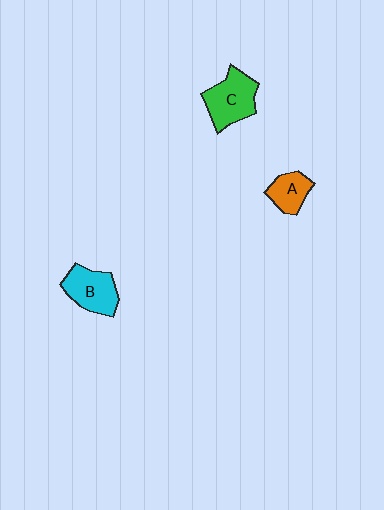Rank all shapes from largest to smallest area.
From largest to smallest: C (green), B (cyan), A (orange).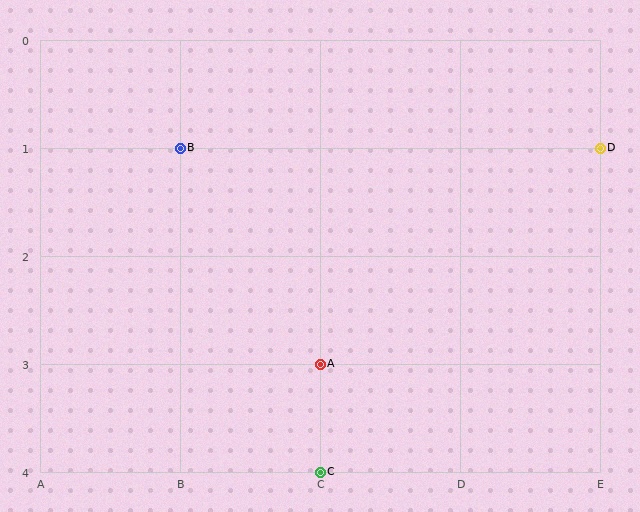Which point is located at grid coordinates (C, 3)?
Point A is at (C, 3).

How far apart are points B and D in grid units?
Points B and D are 3 columns apart.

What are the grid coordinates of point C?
Point C is at grid coordinates (C, 4).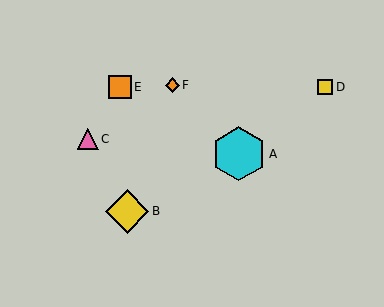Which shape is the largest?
The cyan hexagon (labeled A) is the largest.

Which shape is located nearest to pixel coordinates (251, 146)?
The cyan hexagon (labeled A) at (239, 154) is nearest to that location.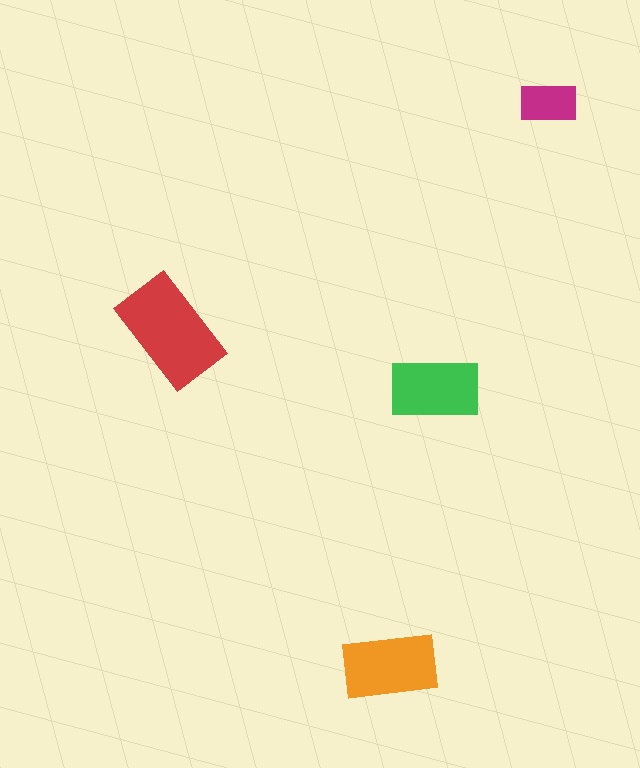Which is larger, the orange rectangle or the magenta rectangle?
The orange one.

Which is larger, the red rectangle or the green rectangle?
The red one.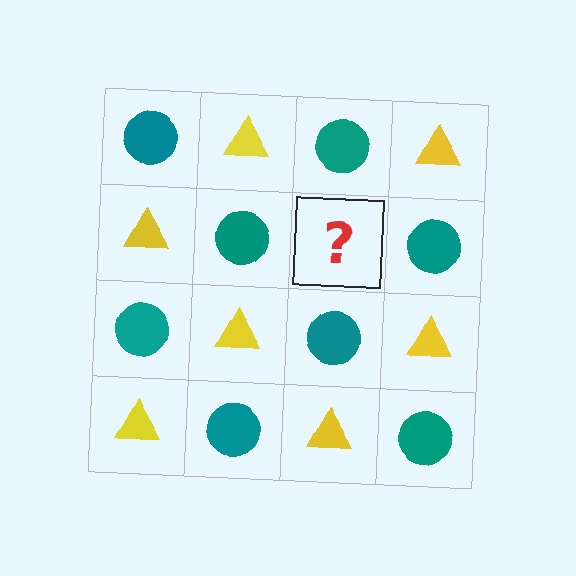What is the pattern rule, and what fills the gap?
The rule is that it alternates teal circle and yellow triangle in a checkerboard pattern. The gap should be filled with a yellow triangle.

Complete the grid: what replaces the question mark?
The question mark should be replaced with a yellow triangle.